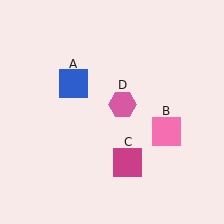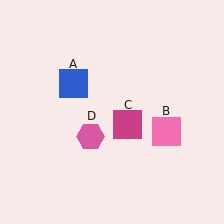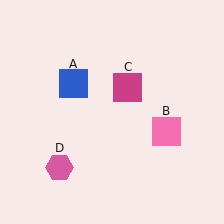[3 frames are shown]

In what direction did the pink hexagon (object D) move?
The pink hexagon (object D) moved down and to the left.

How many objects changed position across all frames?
2 objects changed position: magenta square (object C), pink hexagon (object D).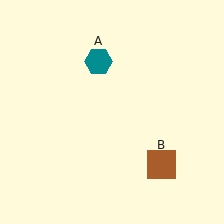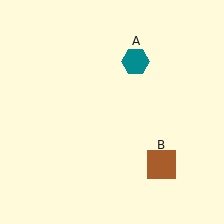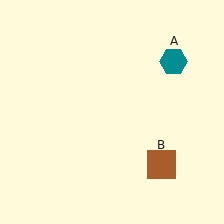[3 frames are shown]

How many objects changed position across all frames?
1 object changed position: teal hexagon (object A).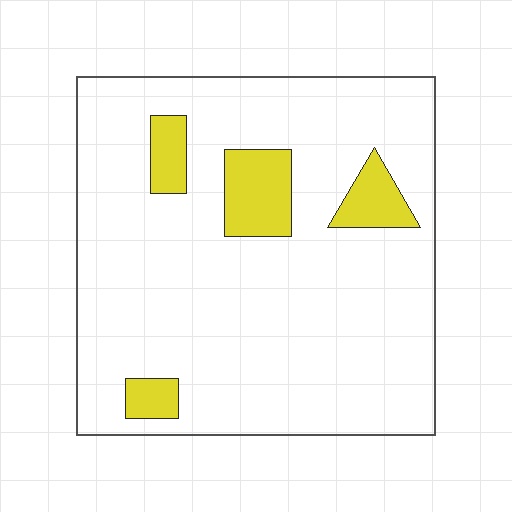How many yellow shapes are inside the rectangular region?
4.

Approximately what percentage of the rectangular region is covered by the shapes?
Approximately 10%.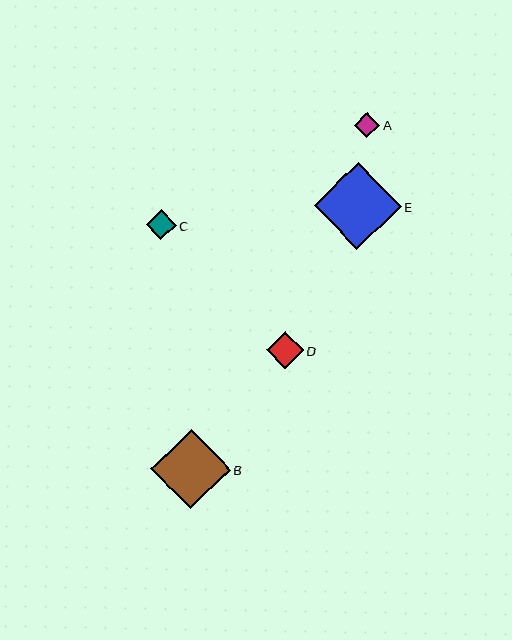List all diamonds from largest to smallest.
From largest to smallest: E, B, D, C, A.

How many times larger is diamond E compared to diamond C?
Diamond E is approximately 2.9 times the size of diamond C.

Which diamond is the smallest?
Diamond A is the smallest with a size of approximately 25 pixels.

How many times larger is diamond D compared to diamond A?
Diamond D is approximately 1.5 times the size of diamond A.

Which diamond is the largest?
Diamond E is the largest with a size of approximately 87 pixels.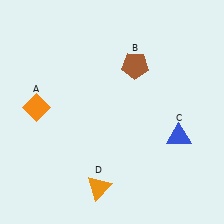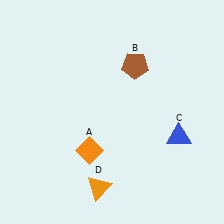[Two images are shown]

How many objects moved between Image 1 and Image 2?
1 object moved between the two images.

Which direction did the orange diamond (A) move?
The orange diamond (A) moved right.